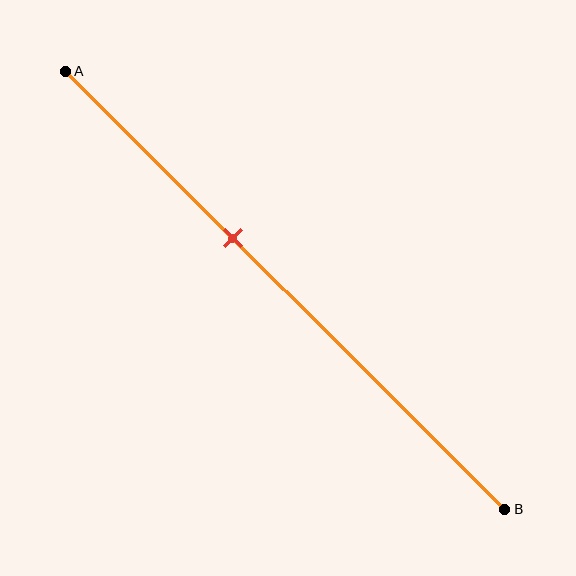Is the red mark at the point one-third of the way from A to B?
No, the mark is at about 40% from A, not at the 33% one-third point.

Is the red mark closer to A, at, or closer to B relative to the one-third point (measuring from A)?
The red mark is closer to point B than the one-third point of segment AB.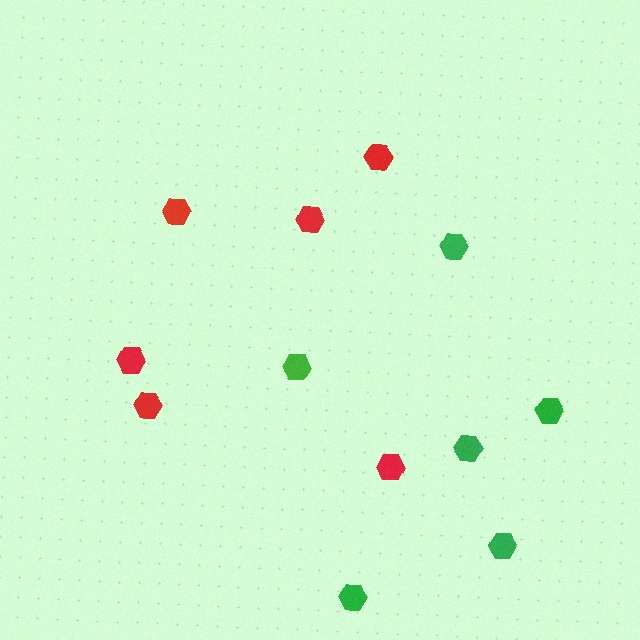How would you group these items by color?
There are 2 groups: one group of red hexagons (6) and one group of green hexagons (6).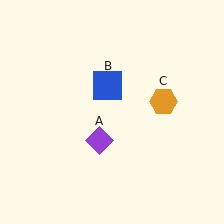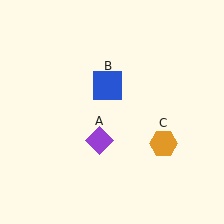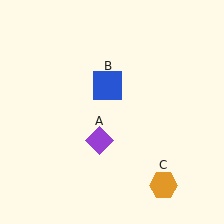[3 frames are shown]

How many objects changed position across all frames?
1 object changed position: orange hexagon (object C).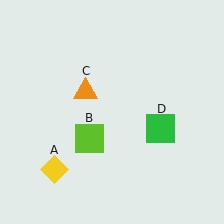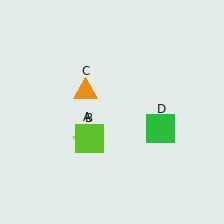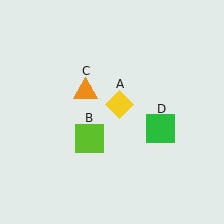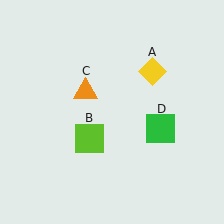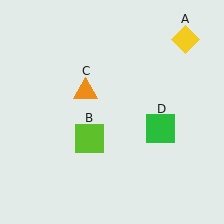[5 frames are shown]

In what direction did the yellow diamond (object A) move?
The yellow diamond (object A) moved up and to the right.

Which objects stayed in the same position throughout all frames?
Lime square (object B) and orange triangle (object C) and green square (object D) remained stationary.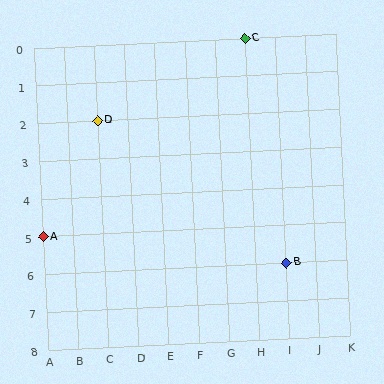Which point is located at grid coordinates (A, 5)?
Point A is at (A, 5).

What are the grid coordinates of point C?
Point C is at grid coordinates (H, 0).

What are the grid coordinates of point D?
Point D is at grid coordinates (C, 2).